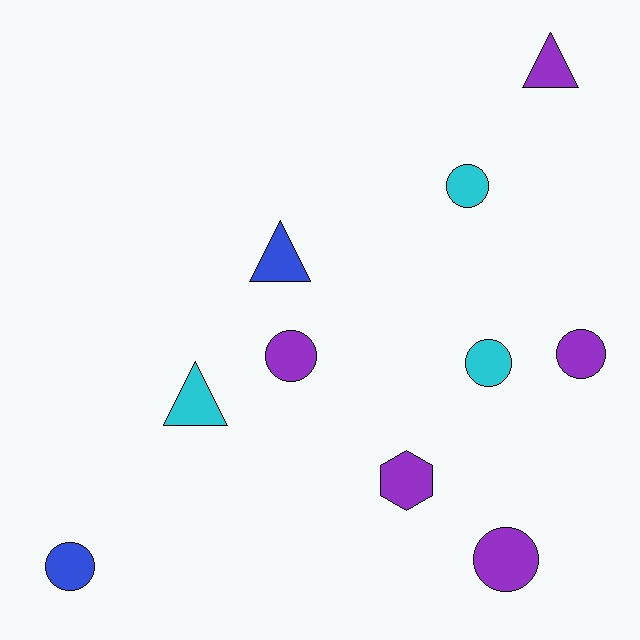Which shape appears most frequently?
Circle, with 6 objects.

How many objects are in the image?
There are 10 objects.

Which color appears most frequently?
Purple, with 5 objects.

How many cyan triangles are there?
There is 1 cyan triangle.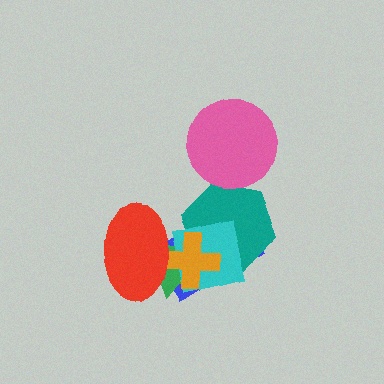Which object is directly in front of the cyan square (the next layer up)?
The orange cross is directly in front of the cyan square.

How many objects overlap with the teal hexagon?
5 objects overlap with the teal hexagon.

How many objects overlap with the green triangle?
5 objects overlap with the green triangle.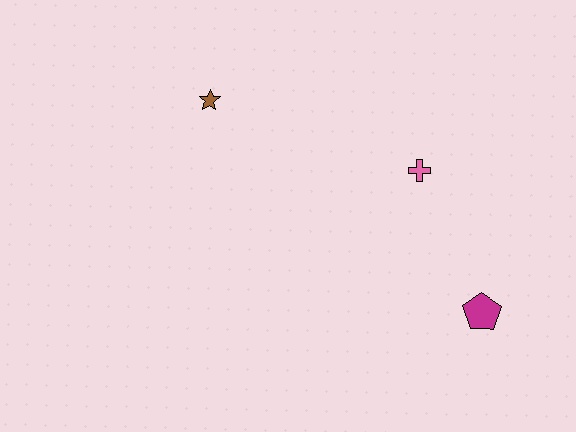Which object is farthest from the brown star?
The magenta pentagon is farthest from the brown star.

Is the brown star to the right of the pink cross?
No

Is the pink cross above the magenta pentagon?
Yes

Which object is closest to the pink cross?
The magenta pentagon is closest to the pink cross.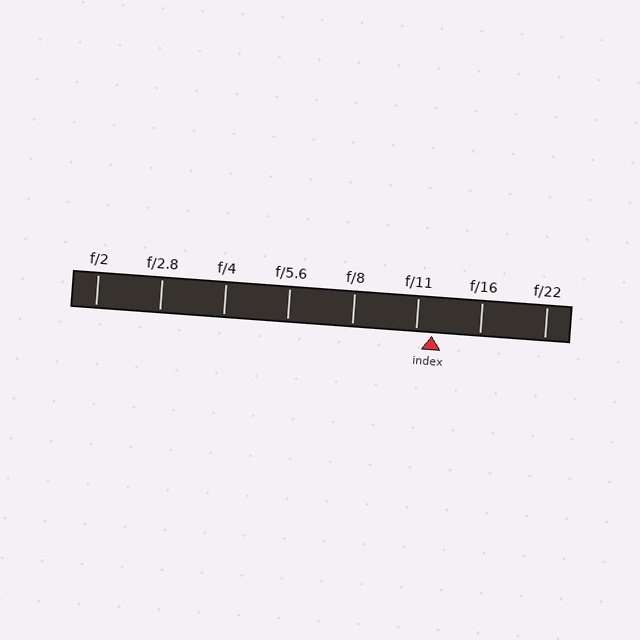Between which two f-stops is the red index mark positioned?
The index mark is between f/11 and f/16.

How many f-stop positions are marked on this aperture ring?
There are 8 f-stop positions marked.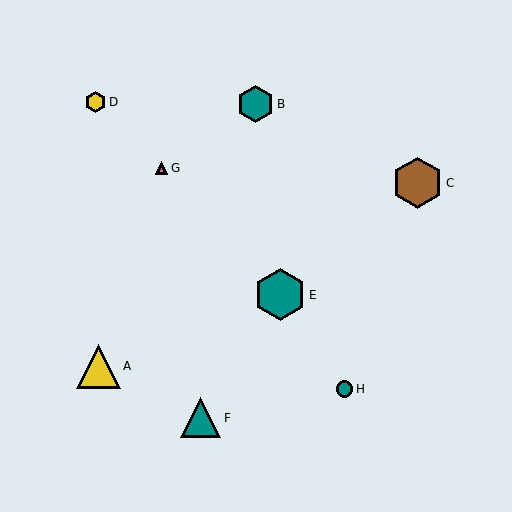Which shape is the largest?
The teal hexagon (labeled E) is the largest.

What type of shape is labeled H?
Shape H is a teal circle.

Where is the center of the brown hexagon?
The center of the brown hexagon is at (418, 183).